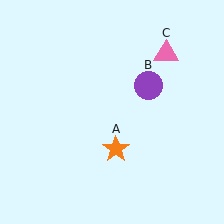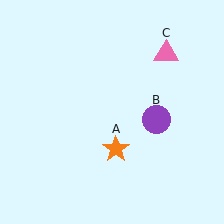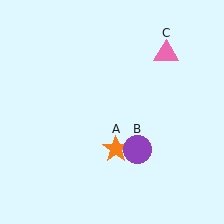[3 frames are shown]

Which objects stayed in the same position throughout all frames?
Orange star (object A) and pink triangle (object C) remained stationary.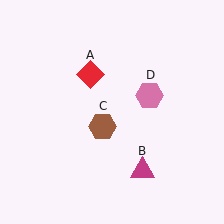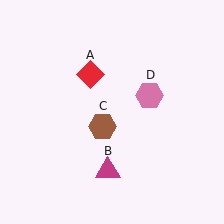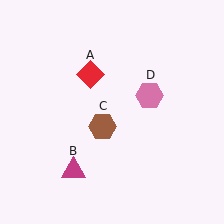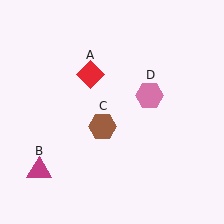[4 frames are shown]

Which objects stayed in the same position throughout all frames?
Red diamond (object A) and brown hexagon (object C) and pink hexagon (object D) remained stationary.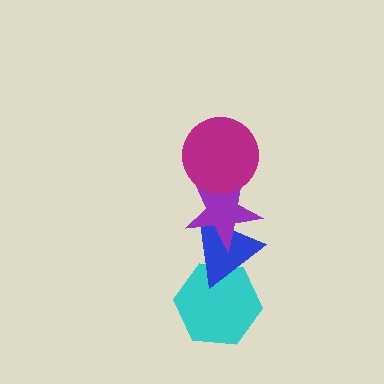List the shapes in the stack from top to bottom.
From top to bottom: the magenta circle, the purple star, the blue triangle, the cyan hexagon.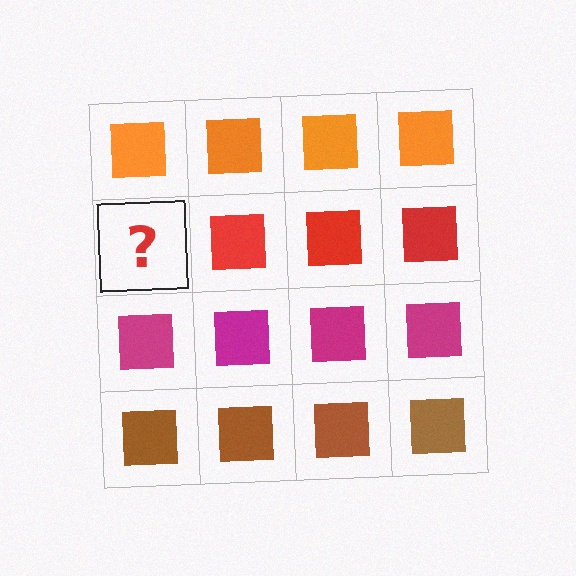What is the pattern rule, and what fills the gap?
The rule is that each row has a consistent color. The gap should be filled with a red square.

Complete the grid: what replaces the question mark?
The question mark should be replaced with a red square.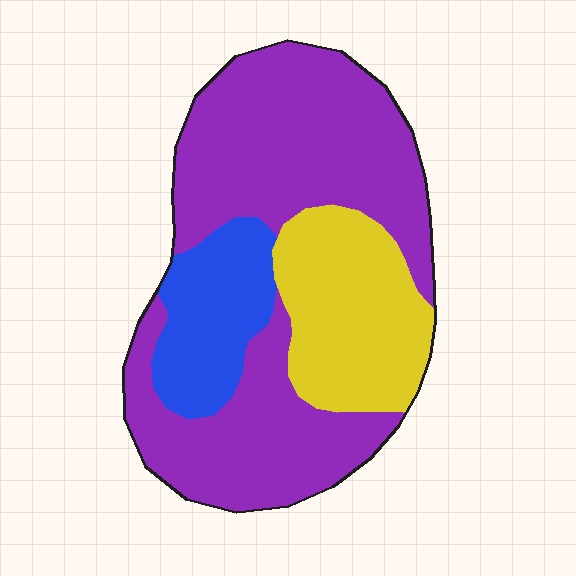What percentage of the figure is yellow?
Yellow covers about 25% of the figure.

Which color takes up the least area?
Blue, at roughly 15%.